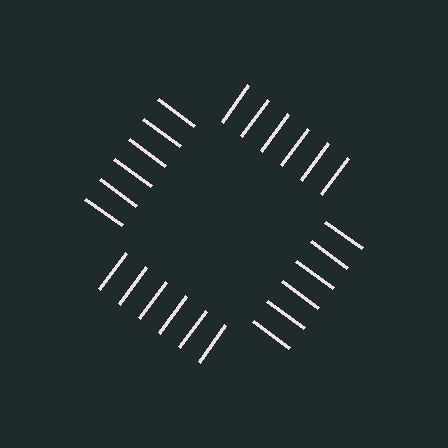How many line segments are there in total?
24 — 6 along each of the 4 edges.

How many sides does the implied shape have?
4 sides — the line-ends trace a square.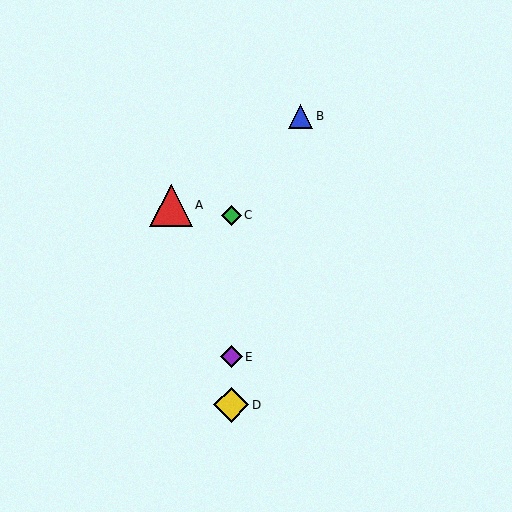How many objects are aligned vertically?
3 objects (C, D, E) are aligned vertically.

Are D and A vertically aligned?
No, D is at x≈231 and A is at x≈171.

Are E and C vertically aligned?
Yes, both are at x≈231.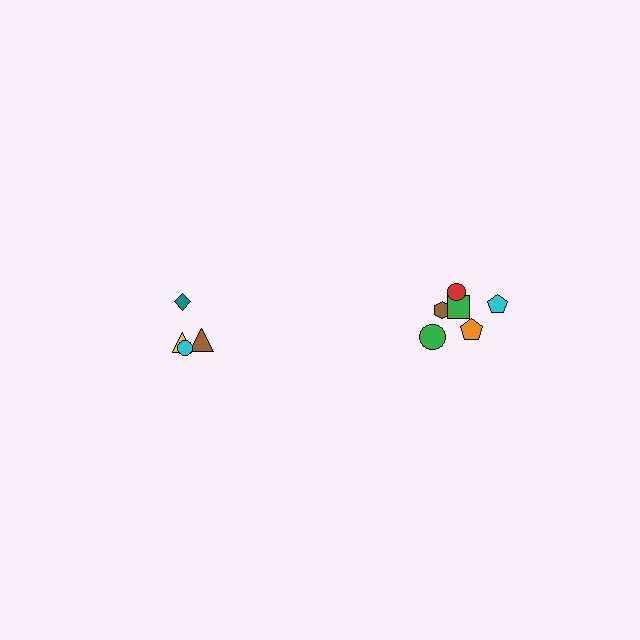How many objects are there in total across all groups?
There are 10 objects.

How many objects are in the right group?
There are 6 objects.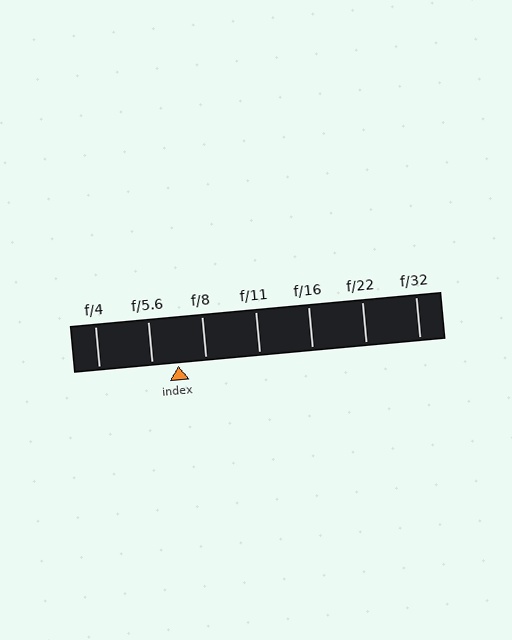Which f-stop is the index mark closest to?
The index mark is closest to f/5.6.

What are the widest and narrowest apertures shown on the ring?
The widest aperture shown is f/4 and the narrowest is f/32.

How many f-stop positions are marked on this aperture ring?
There are 7 f-stop positions marked.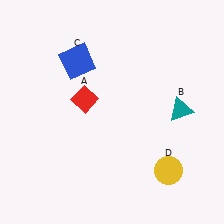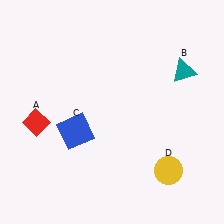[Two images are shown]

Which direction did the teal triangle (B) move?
The teal triangle (B) moved up.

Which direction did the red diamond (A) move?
The red diamond (A) moved left.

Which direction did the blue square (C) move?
The blue square (C) moved down.